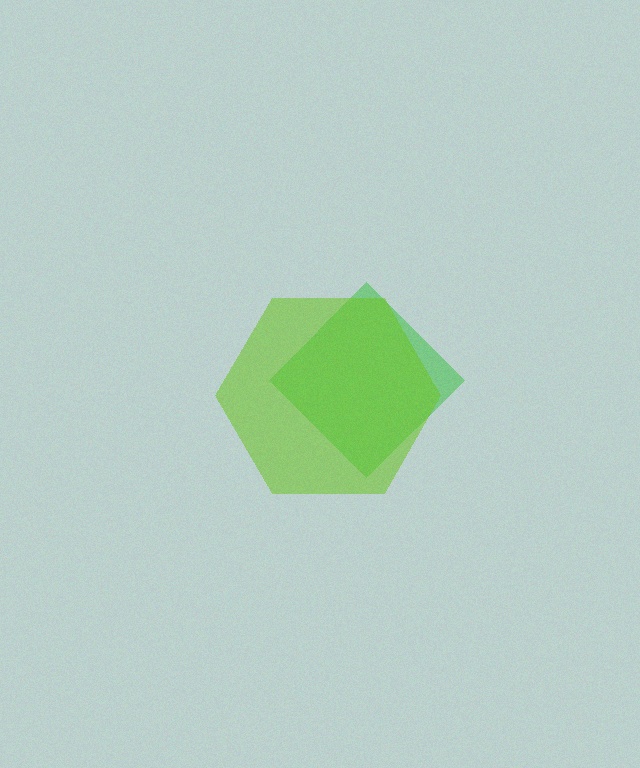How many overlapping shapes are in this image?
There are 2 overlapping shapes in the image.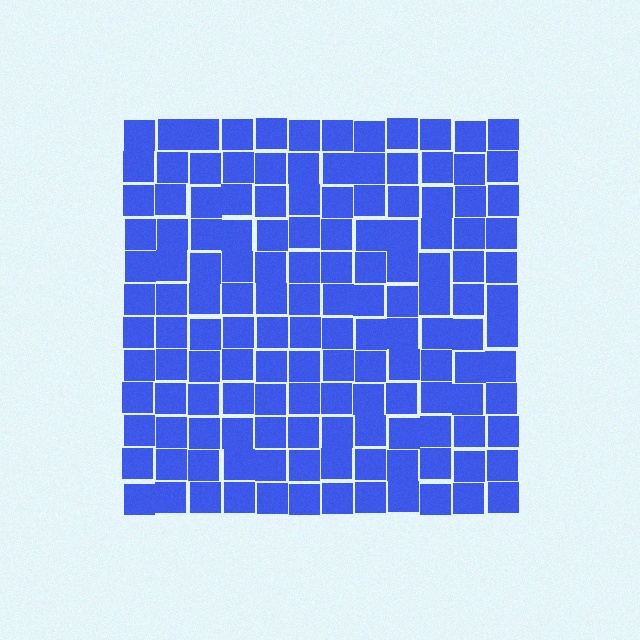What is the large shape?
The large shape is a square.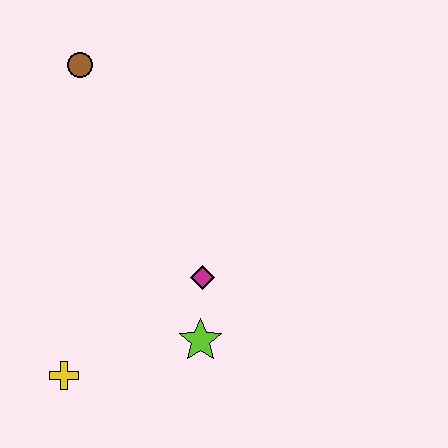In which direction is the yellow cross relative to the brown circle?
The yellow cross is below the brown circle.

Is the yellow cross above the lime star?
No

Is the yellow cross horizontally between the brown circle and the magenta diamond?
No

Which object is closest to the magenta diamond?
The lime star is closest to the magenta diamond.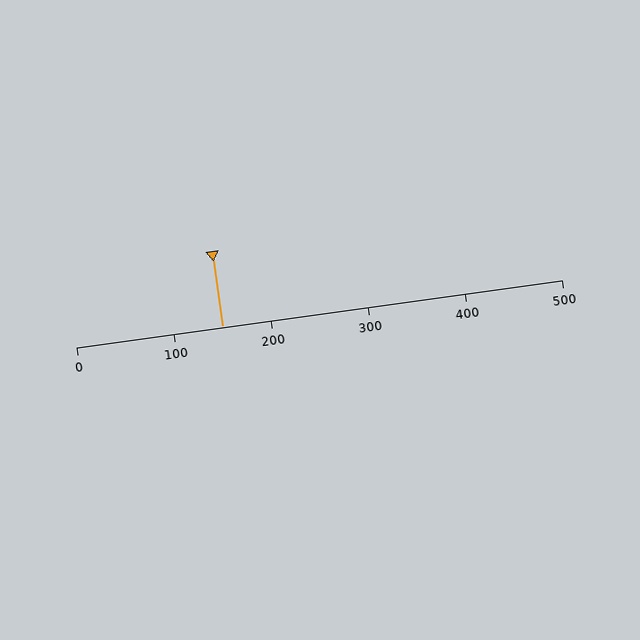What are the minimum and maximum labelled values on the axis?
The axis runs from 0 to 500.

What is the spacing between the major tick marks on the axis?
The major ticks are spaced 100 apart.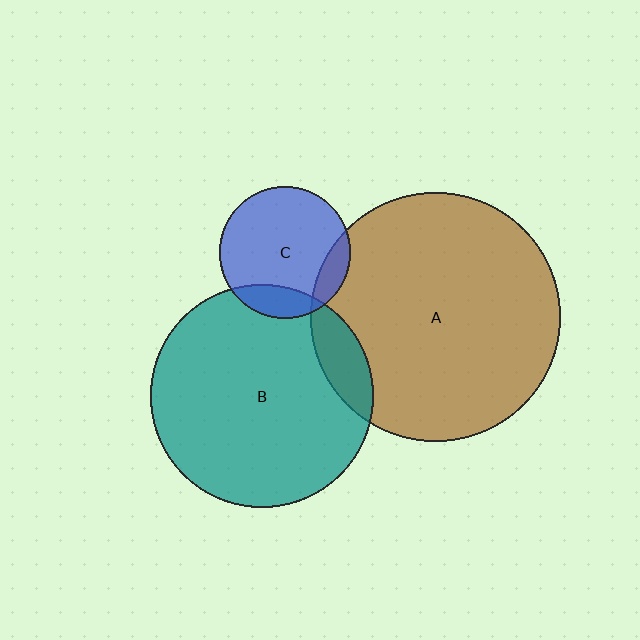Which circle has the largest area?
Circle A (brown).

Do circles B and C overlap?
Yes.